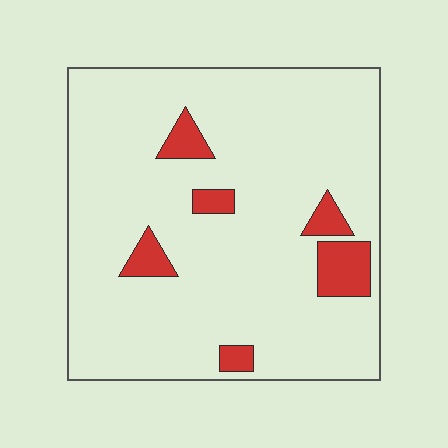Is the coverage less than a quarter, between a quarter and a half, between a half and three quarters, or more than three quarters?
Less than a quarter.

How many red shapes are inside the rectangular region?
6.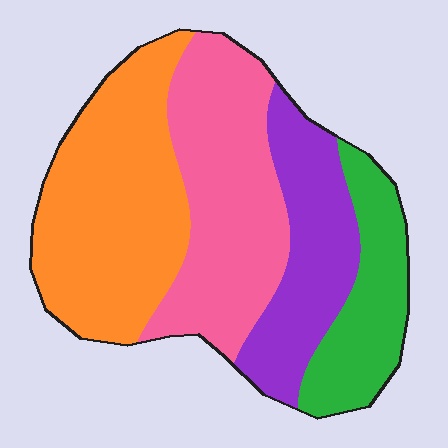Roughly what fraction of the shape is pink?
Pink covers 30% of the shape.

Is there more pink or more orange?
Orange.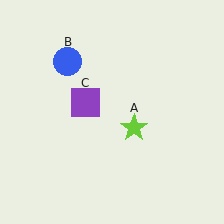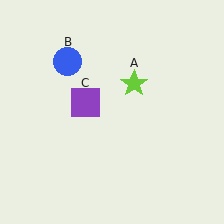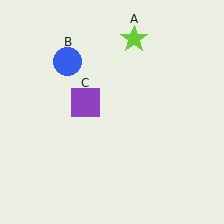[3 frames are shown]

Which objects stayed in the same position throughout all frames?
Blue circle (object B) and purple square (object C) remained stationary.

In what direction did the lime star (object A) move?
The lime star (object A) moved up.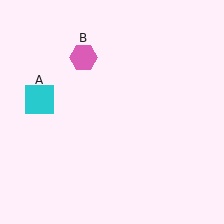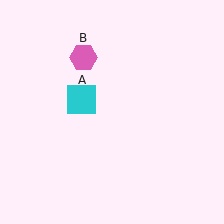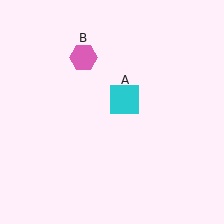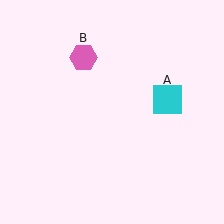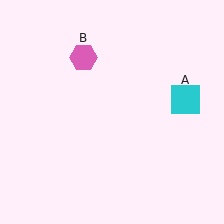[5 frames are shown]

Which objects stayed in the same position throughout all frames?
Pink hexagon (object B) remained stationary.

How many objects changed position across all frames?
1 object changed position: cyan square (object A).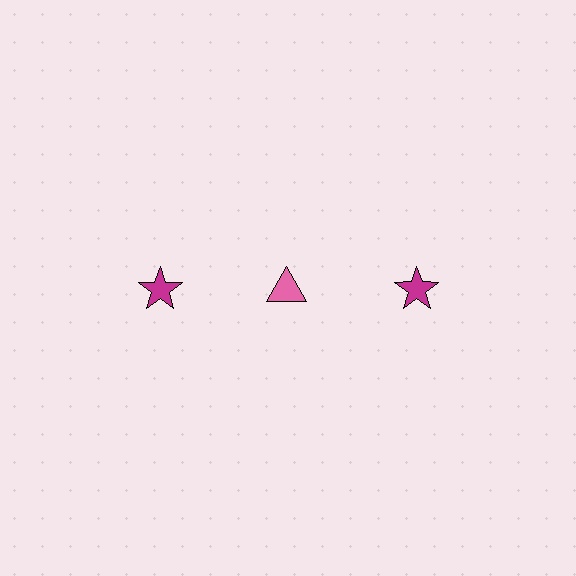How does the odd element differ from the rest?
It differs in both color (pink instead of magenta) and shape (triangle instead of star).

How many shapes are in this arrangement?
There are 3 shapes arranged in a grid pattern.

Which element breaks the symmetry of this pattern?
The pink triangle in the top row, second from left column breaks the symmetry. All other shapes are magenta stars.